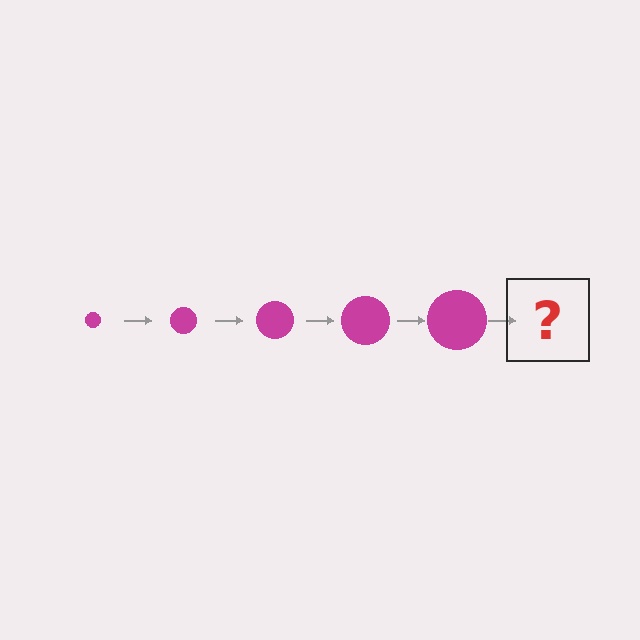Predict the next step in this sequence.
The next step is a magenta circle, larger than the previous one.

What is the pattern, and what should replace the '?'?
The pattern is that the circle gets progressively larger each step. The '?' should be a magenta circle, larger than the previous one.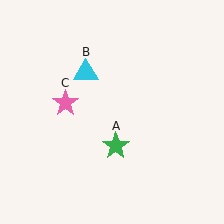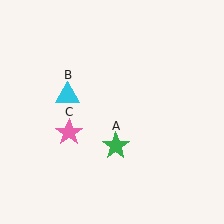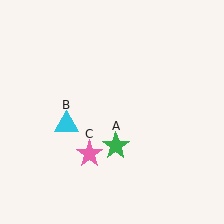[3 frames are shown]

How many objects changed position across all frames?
2 objects changed position: cyan triangle (object B), pink star (object C).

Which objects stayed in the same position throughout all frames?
Green star (object A) remained stationary.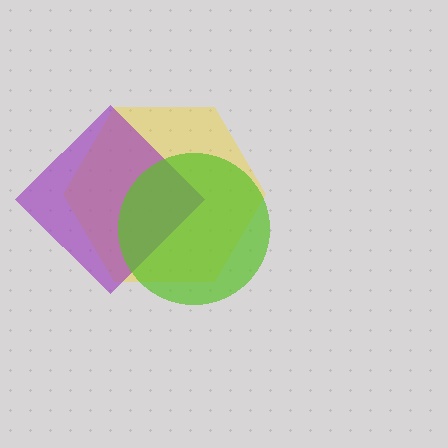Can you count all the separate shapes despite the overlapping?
Yes, there are 3 separate shapes.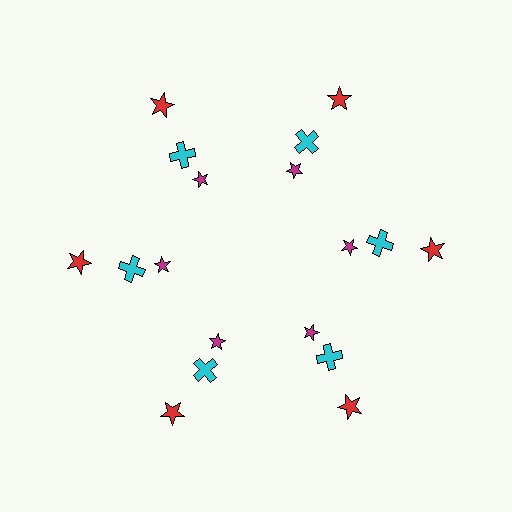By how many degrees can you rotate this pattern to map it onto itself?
The pattern maps onto itself every 60 degrees of rotation.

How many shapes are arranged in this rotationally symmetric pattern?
There are 18 shapes, arranged in 6 groups of 3.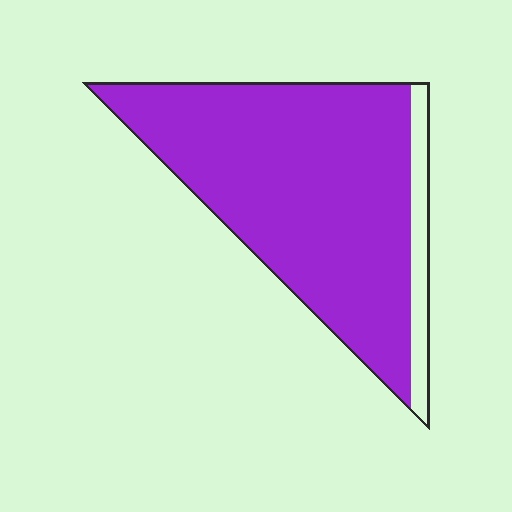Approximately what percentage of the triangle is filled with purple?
Approximately 90%.